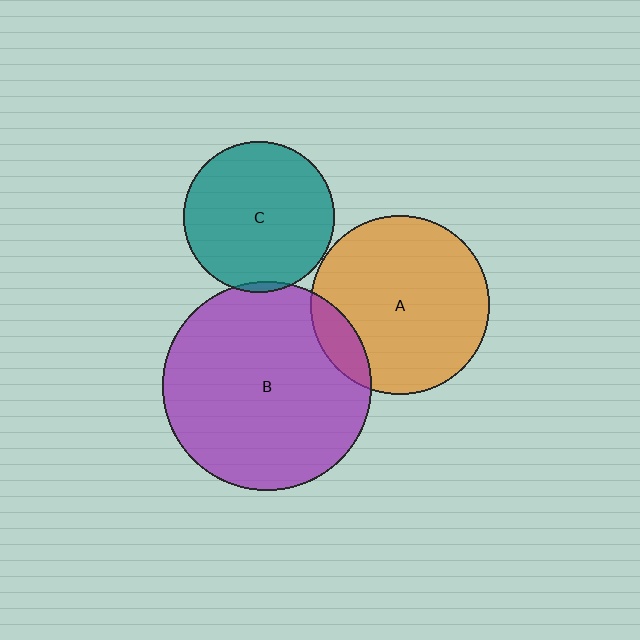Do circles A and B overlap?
Yes.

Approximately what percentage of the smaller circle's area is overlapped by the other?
Approximately 10%.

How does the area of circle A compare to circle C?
Approximately 1.4 times.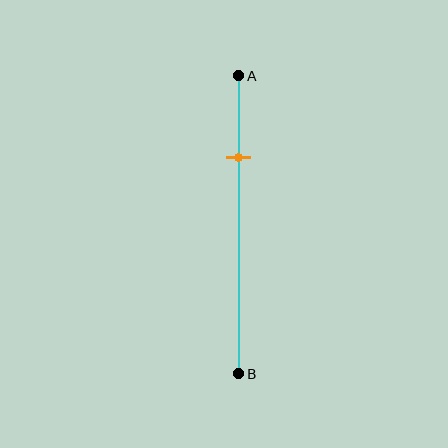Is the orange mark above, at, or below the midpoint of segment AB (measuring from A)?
The orange mark is above the midpoint of segment AB.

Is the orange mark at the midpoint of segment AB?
No, the mark is at about 25% from A, not at the 50% midpoint.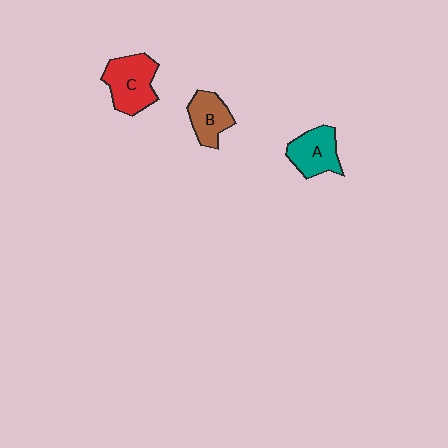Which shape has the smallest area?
Shape B (brown).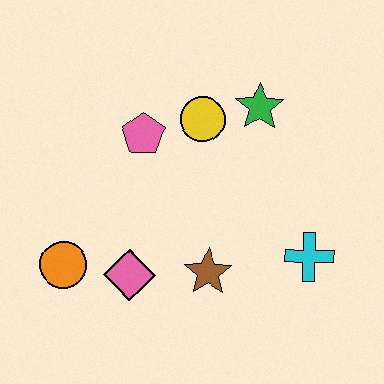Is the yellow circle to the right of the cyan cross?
No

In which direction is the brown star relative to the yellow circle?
The brown star is below the yellow circle.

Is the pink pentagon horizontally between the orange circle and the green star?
Yes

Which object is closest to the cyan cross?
The brown star is closest to the cyan cross.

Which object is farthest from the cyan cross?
The orange circle is farthest from the cyan cross.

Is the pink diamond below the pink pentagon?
Yes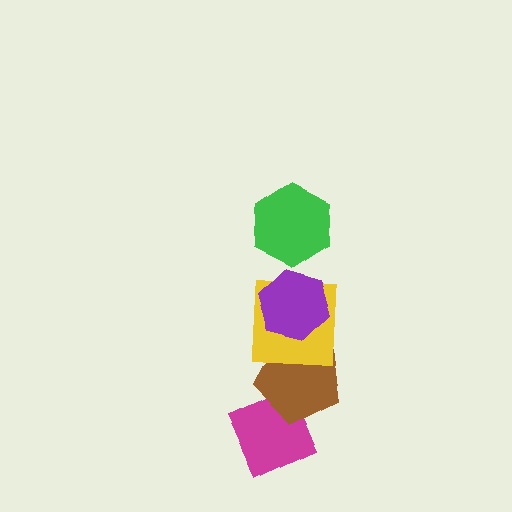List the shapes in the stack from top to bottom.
From top to bottom: the green hexagon, the purple hexagon, the yellow square, the brown pentagon, the magenta diamond.